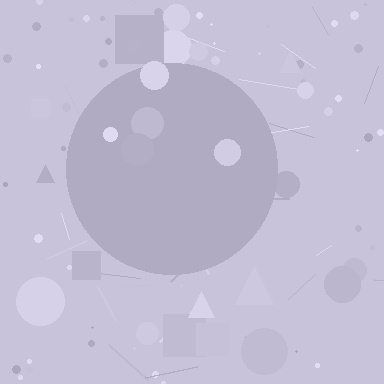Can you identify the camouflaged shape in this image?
The camouflaged shape is a circle.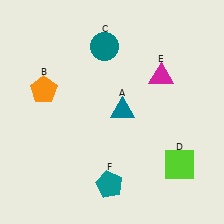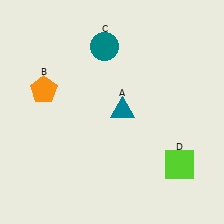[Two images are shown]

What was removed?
The magenta triangle (E), the teal pentagon (F) were removed in Image 2.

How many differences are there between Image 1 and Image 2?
There are 2 differences between the two images.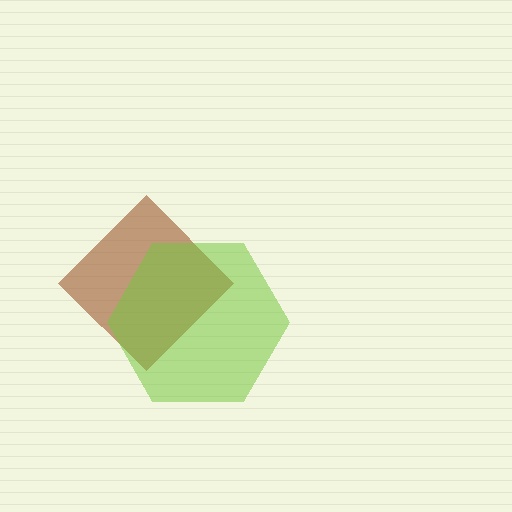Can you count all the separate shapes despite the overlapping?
Yes, there are 2 separate shapes.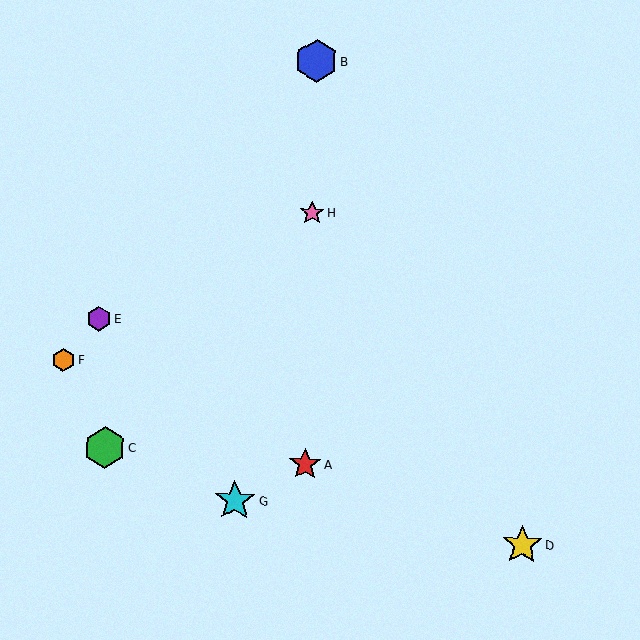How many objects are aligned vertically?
3 objects (A, B, H) are aligned vertically.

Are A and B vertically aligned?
Yes, both are at x≈305.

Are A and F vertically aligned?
No, A is at x≈305 and F is at x≈63.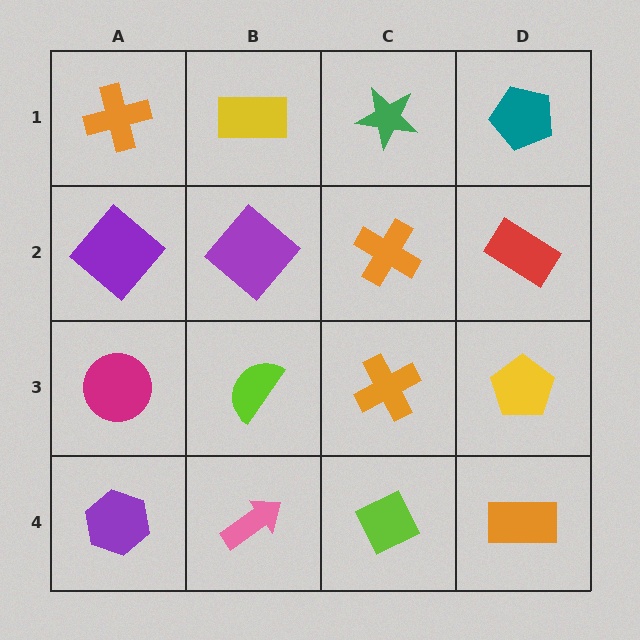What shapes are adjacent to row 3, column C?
An orange cross (row 2, column C), a lime diamond (row 4, column C), a lime semicircle (row 3, column B), a yellow pentagon (row 3, column D).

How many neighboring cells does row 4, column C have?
3.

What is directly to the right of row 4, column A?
A pink arrow.